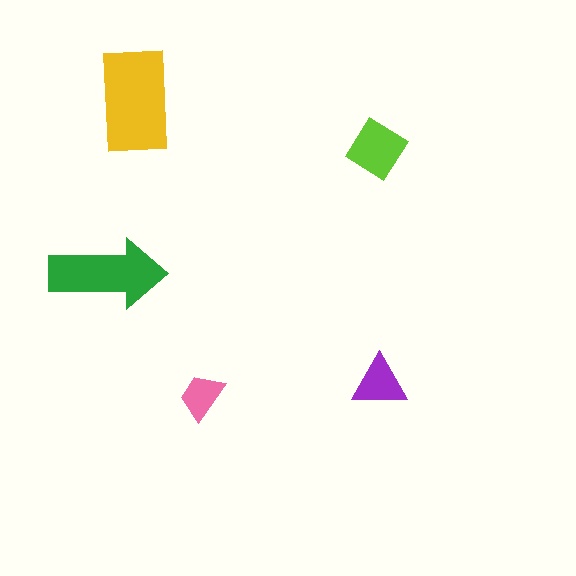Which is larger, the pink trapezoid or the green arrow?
The green arrow.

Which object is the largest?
The yellow rectangle.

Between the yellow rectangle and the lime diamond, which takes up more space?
The yellow rectangle.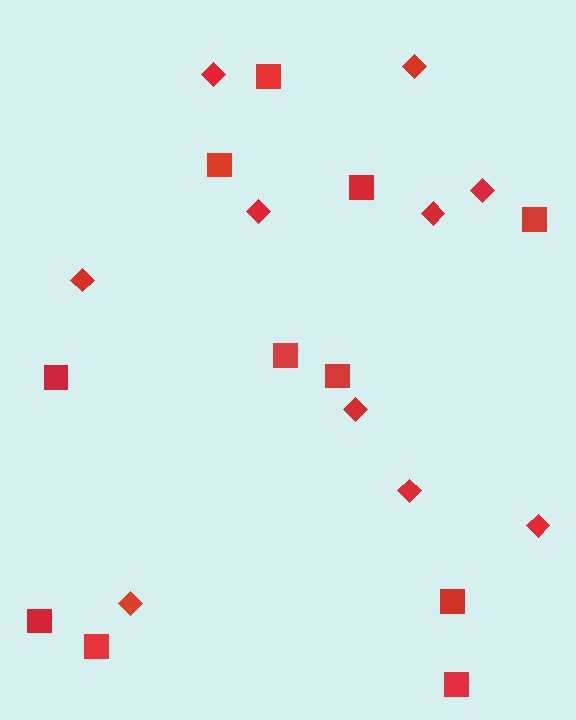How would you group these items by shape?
There are 2 groups: one group of diamonds (10) and one group of squares (11).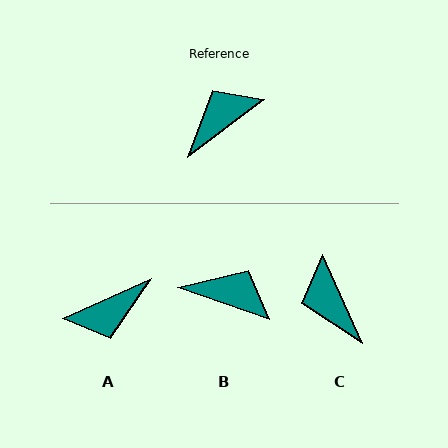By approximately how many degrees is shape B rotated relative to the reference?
Approximately 56 degrees clockwise.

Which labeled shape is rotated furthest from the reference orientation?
A, about 167 degrees away.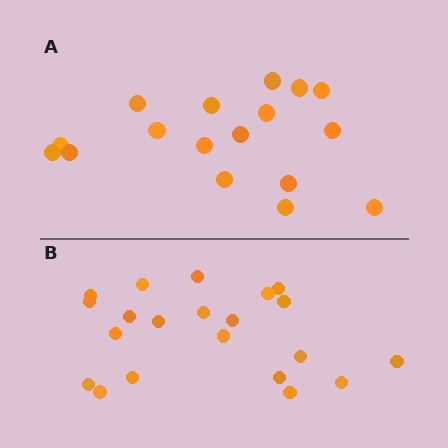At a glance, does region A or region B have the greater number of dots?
Region B (the bottom region) has more dots.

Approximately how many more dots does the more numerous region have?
Region B has about 4 more dots than region A.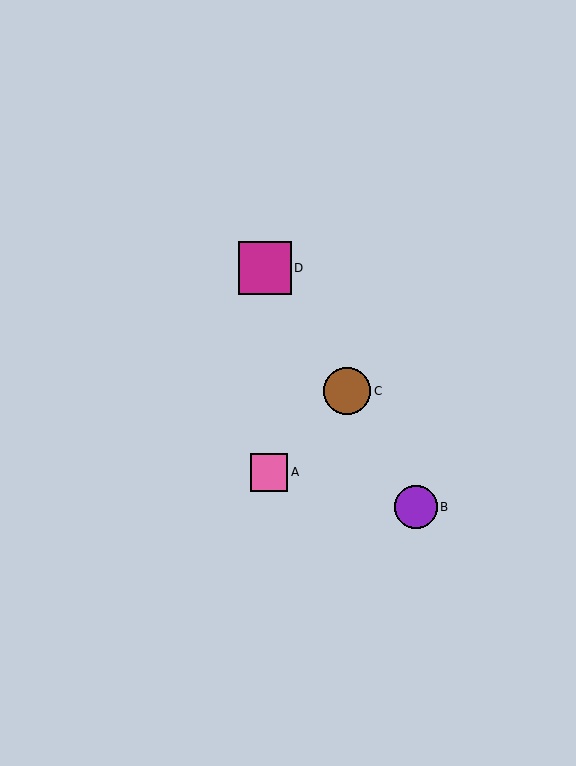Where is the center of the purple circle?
The center of the purple circle is at (416, 507).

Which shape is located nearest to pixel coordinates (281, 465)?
The pink square (labeled A) at (269, 472) is nearest to that location.